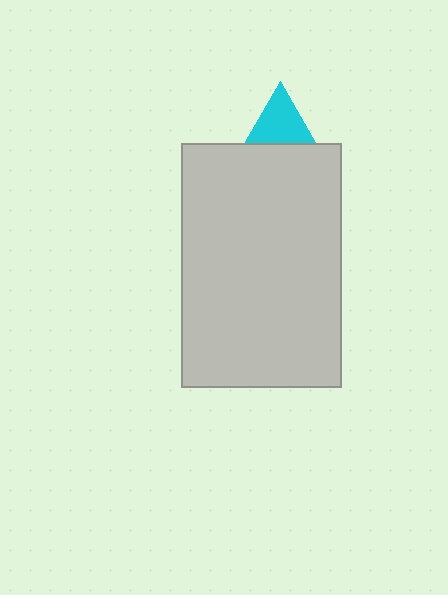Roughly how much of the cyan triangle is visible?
A small part of it is visible (roughly 35%).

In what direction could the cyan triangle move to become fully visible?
The cyan triangle could move up. That would shift it out from behind the light gray rectangle entirely.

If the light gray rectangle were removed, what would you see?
You would see the complete cyan triangle.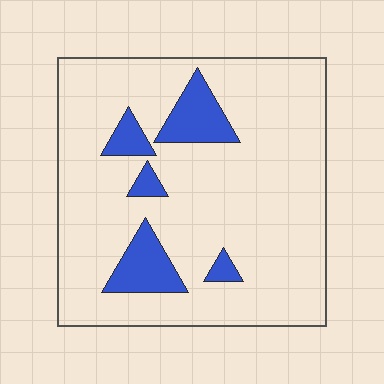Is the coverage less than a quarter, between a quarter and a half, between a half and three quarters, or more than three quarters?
Less than a quarter.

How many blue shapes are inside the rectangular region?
5.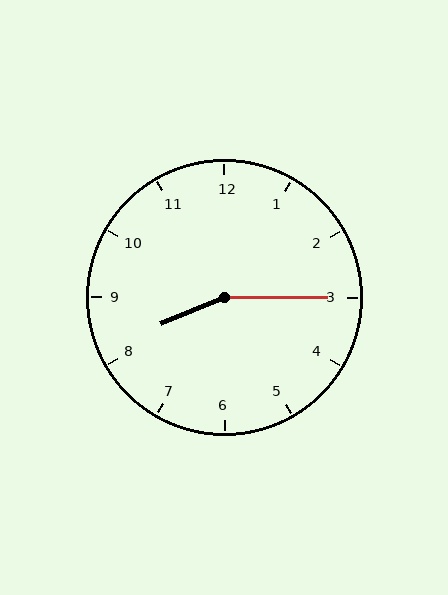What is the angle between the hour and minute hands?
Approximately 158 degrees.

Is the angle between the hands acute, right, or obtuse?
It is obtuse.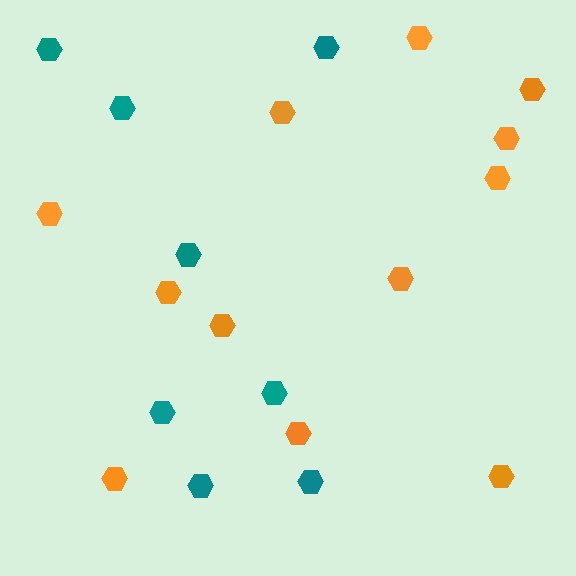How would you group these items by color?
There are 2 groups: one group of orange hexagons (12) and one group of teal hexagons (8).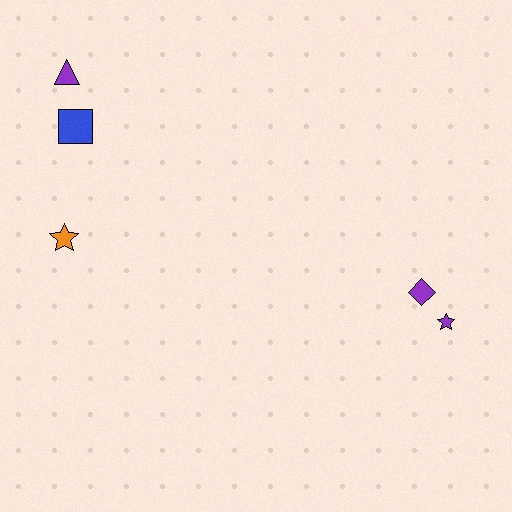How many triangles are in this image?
There is 1 triangle.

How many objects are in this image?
There are 5 objects.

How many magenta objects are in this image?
There are no magenta objects.